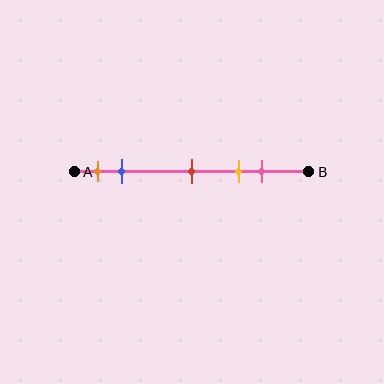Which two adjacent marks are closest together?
The orange and blue marks are the closest adjacent pair.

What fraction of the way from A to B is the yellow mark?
The yellow mark is approximately 70% (0.7) of the way from A to B.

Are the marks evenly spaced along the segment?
No, the marks are not evenly spaced.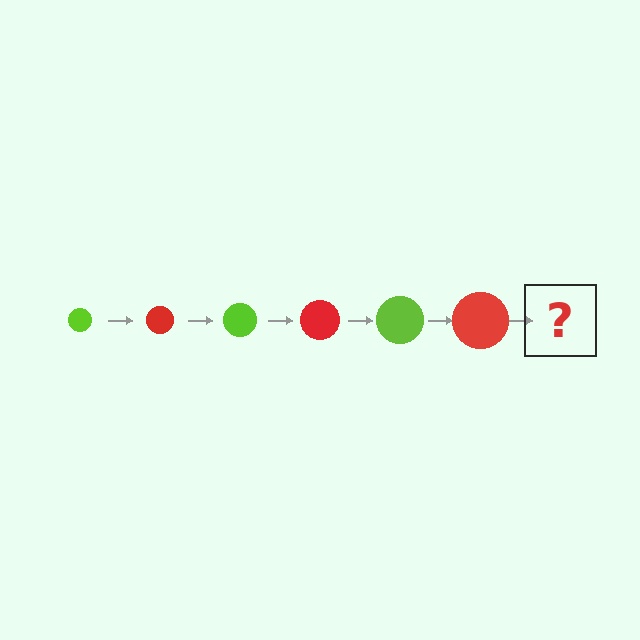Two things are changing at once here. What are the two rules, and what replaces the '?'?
The two rules are that the circle grows larger each step and the color cycles through lime and red. The '?' should be a lime circle, larger than the previous one.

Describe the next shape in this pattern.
It should be a lime circle, larger than the previous one.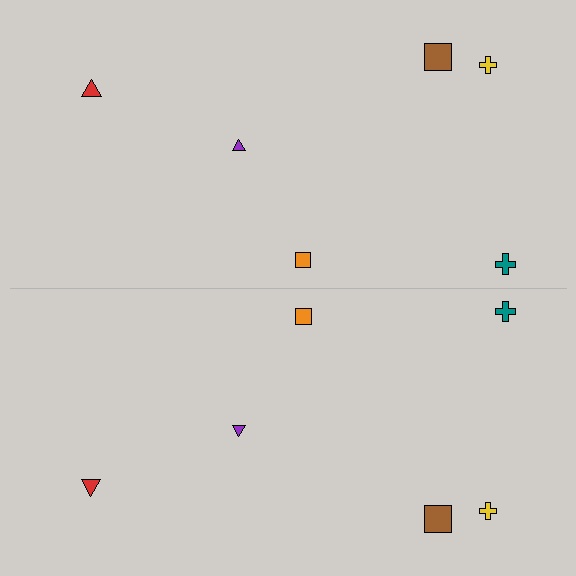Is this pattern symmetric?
Yes, this pattern has bilateral (reflection) symmetry.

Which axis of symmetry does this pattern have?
The pattern has a horizontal axis of symmetry running through the center of the image.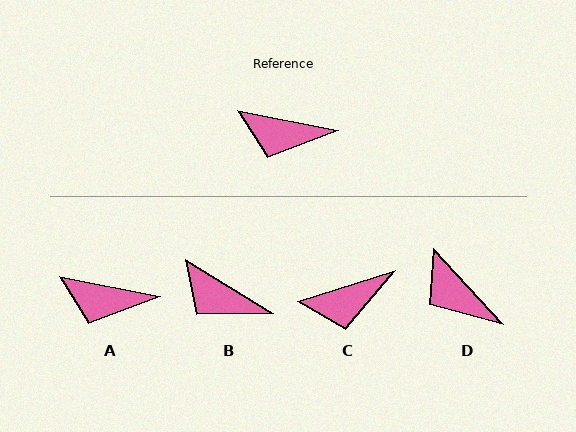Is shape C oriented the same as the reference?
No, it is off by about 28 degrees.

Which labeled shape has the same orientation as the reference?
A.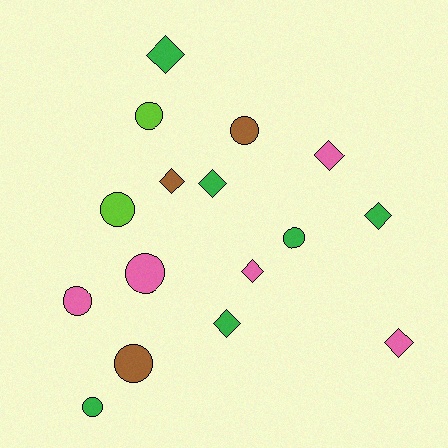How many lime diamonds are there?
There are no lime diamonds.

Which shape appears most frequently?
Circle, with 8 objects.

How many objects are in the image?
There are 16 objects.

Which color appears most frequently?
Green, with 6 objects.